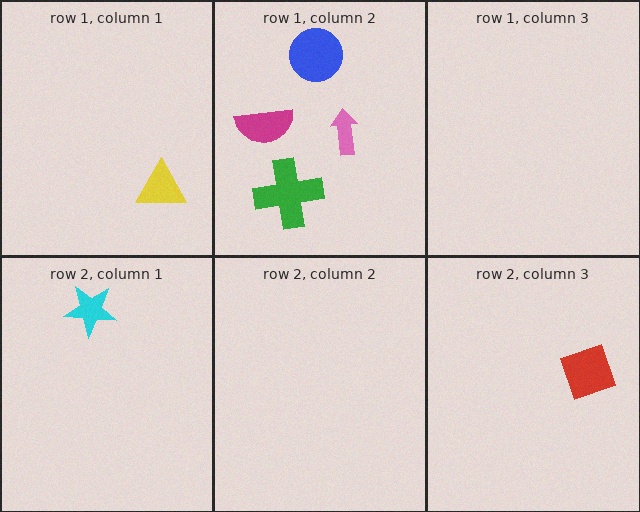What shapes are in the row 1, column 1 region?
The yellow triangle.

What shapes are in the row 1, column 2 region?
The magenta semicircle, the green cross, the pink arrow, the blue circle.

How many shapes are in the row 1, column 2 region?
4.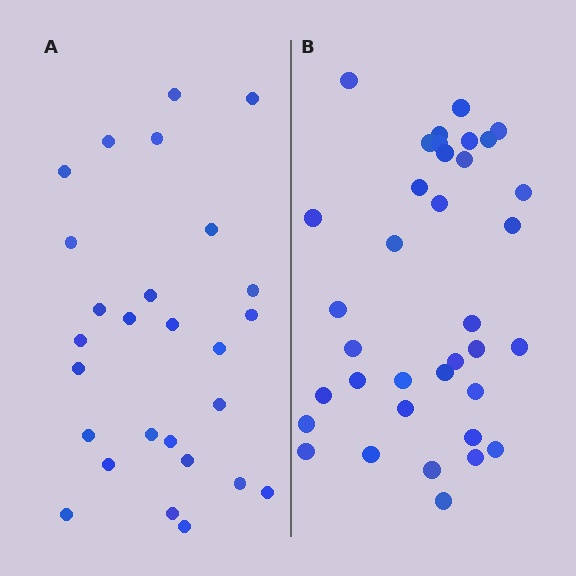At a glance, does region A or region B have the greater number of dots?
Region B (the right region) has more dots.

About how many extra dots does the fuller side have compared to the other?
Region B has roughly 8 or so more dots than region A.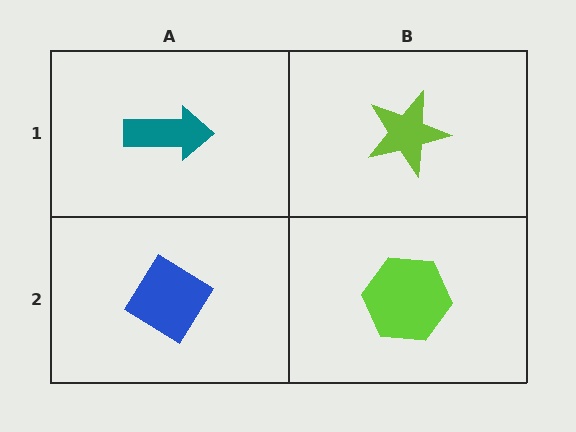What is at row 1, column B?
A lime star.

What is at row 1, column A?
A teal arrow.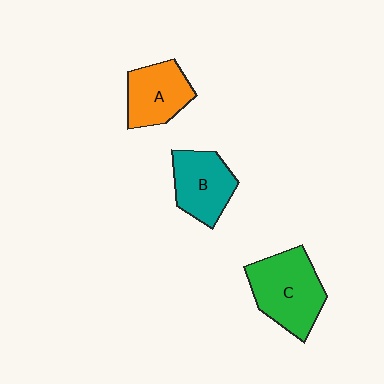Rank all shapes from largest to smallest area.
From largest to smallest: C (green), B (teal), A (orange).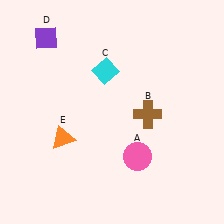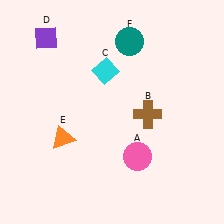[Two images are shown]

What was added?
A teal circle (F) was added in Image 2.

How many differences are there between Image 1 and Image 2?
There is 1 difference between the two images.